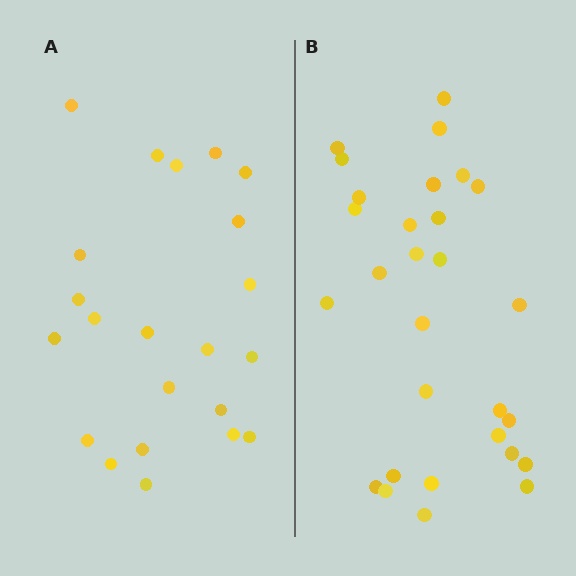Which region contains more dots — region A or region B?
Region B (the right region) has more dots.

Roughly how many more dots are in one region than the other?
Region B has roughly 8 or so more dots than region A.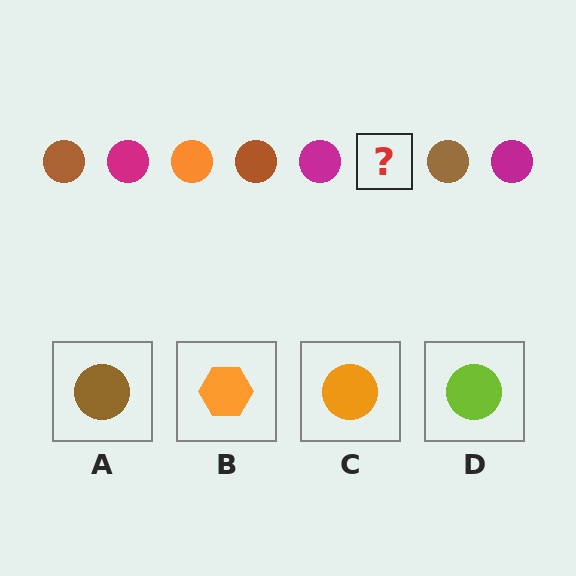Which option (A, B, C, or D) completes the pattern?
C.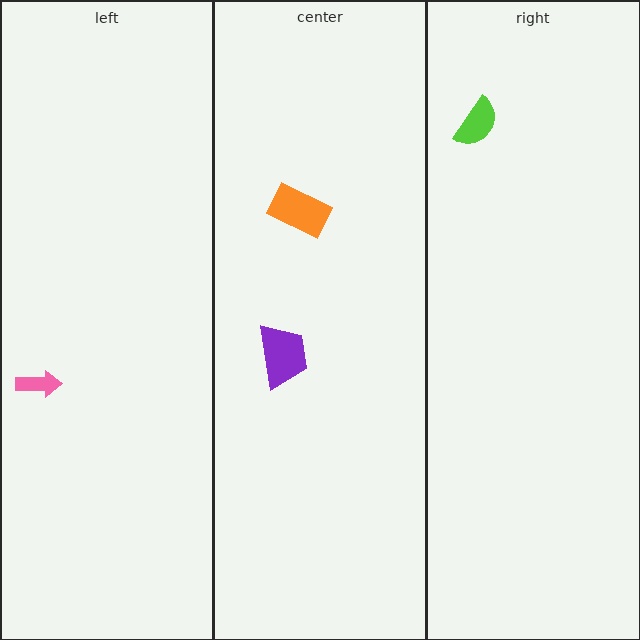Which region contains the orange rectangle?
The center region.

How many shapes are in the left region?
1.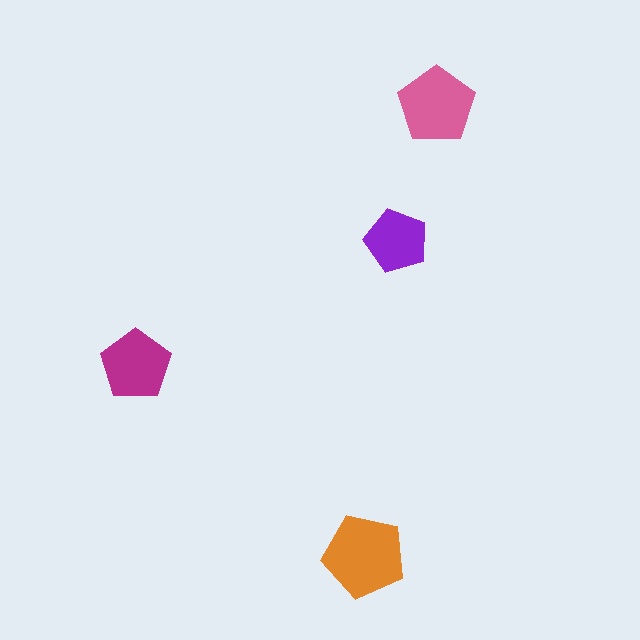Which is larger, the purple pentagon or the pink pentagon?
The pink one.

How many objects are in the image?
There are 4 objects in the image.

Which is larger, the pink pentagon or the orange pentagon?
The orange one.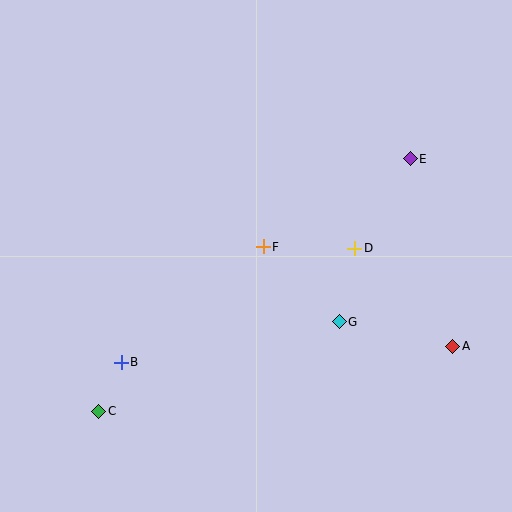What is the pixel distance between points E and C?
The distance between E and C is 401 pixels.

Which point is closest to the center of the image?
Point F at (263, 247) is closest to the center.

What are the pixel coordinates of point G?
Point G is at (339, 322).